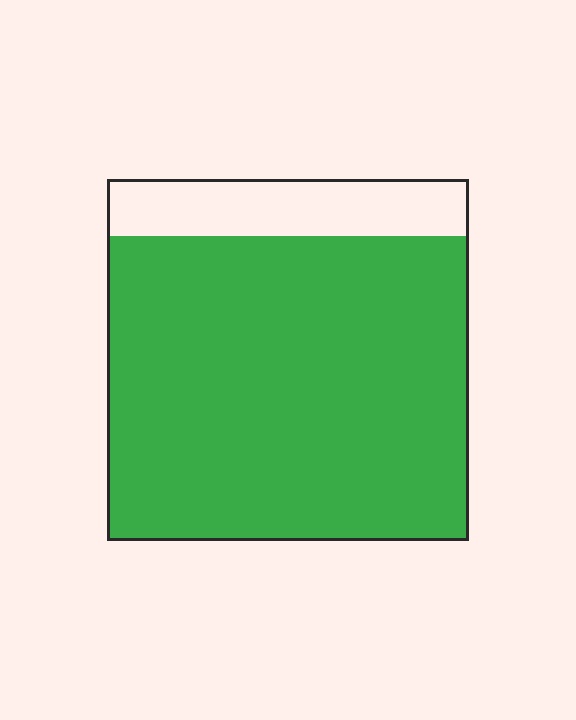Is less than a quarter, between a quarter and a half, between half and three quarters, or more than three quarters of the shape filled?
More than three quarters.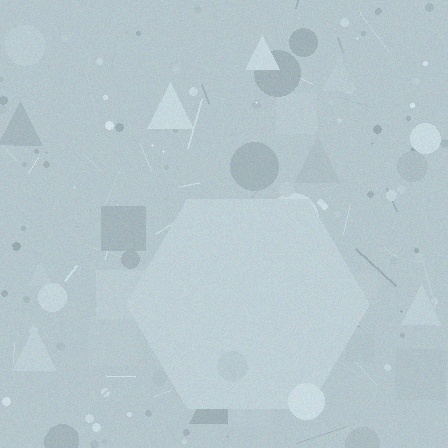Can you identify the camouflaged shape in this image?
The camouflaged shape is a hexagon.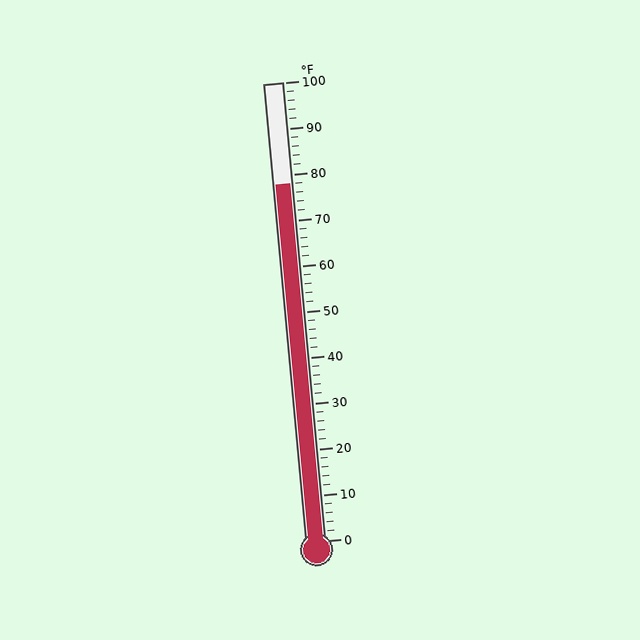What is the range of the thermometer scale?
The thermometer scale ranges from 0°F to 100°F.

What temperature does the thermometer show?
The thermometer shows approximately 78°F.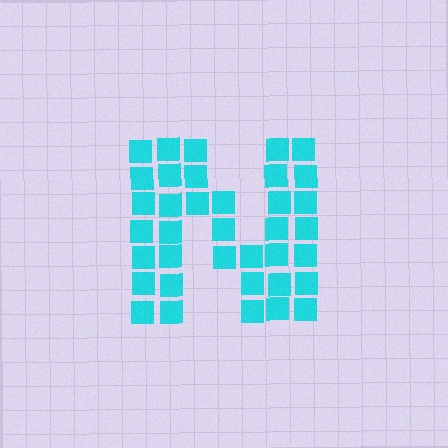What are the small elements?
The small elements are squares.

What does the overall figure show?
The overall figure shows the letter N.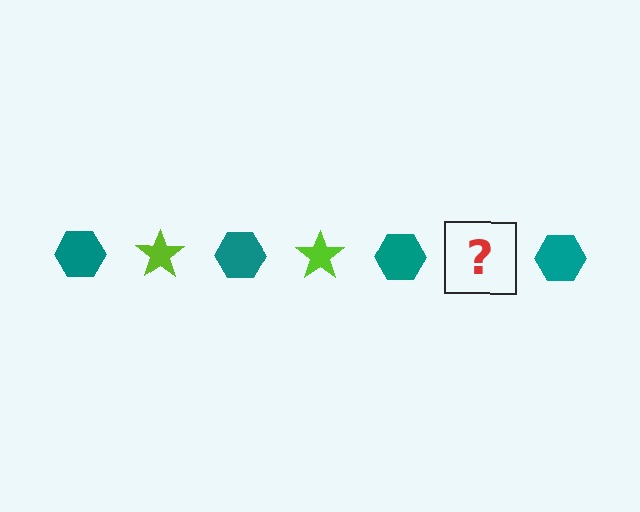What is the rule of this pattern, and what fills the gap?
The rule is that the pattern alternates between teal hexagon and lime star. The gap should be filled with a lime star.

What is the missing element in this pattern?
The missing element is a lime star.